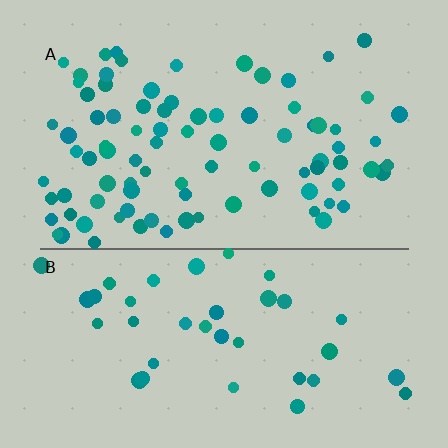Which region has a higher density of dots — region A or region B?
A (the top).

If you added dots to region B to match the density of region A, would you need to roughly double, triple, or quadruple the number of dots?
Approximately double.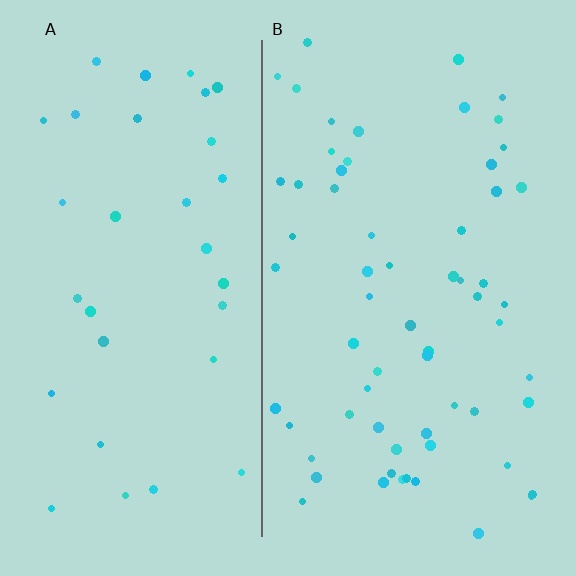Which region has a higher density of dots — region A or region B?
B (the right).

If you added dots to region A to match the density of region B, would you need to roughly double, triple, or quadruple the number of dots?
Approximately double.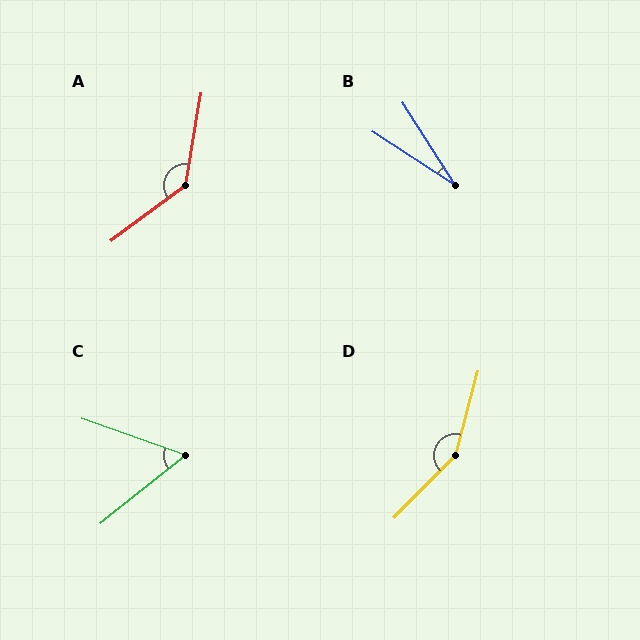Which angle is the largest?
D, at approximately 151 degrees.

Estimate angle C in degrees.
Approximately 58 degrees.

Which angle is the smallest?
B, at approximately 25 degrees.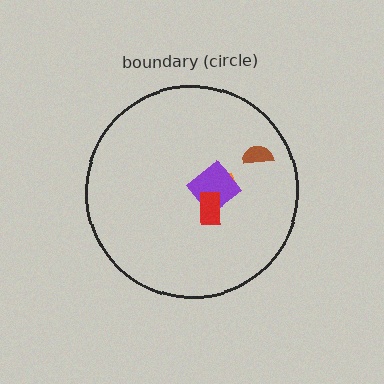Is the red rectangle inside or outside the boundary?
Inside.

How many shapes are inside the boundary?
4 inside, 0 outside.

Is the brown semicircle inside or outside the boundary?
Inside.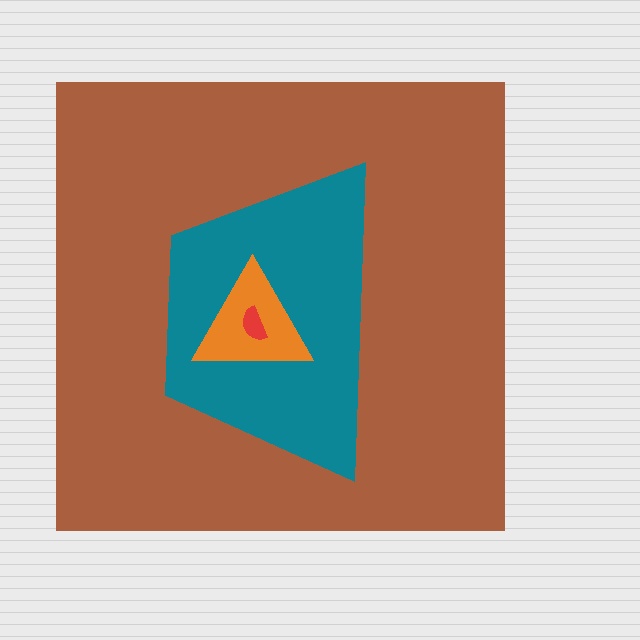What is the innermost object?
The red semicircle.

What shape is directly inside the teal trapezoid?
The orange triangle.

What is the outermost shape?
The brown square.